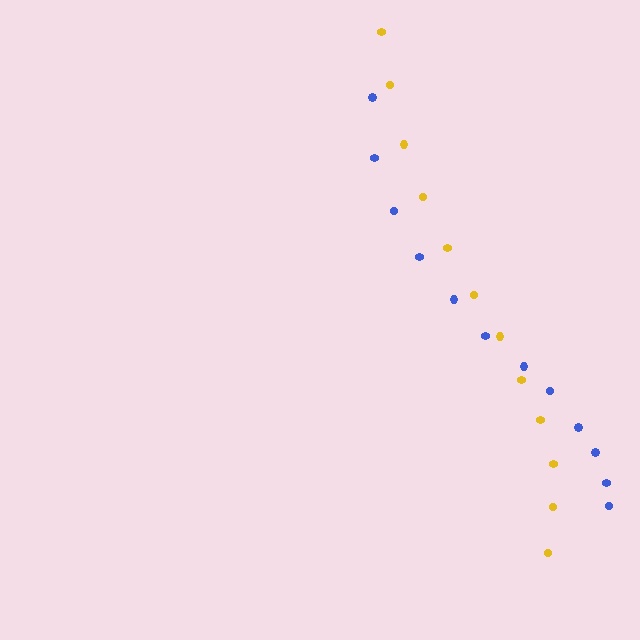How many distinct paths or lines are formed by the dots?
There are 2 distinct paths.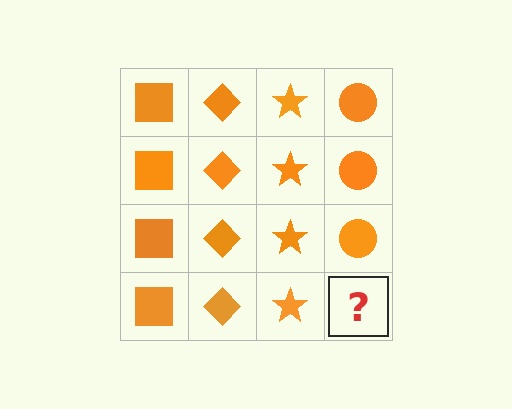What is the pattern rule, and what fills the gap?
The rule is that each column has a consistent shape. The gap should be filled with an orange circle.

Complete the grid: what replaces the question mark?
The question mark should be replaced with an orange circle.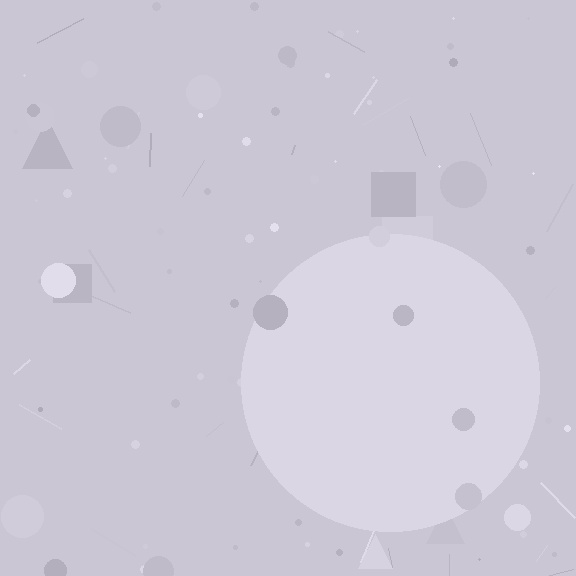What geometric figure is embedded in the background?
A circle is embedded in the background.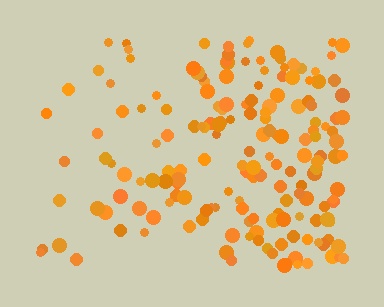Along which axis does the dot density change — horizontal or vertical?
Horizontal.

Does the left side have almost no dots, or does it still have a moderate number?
Still a moderate number, just noticeably fewer than the right.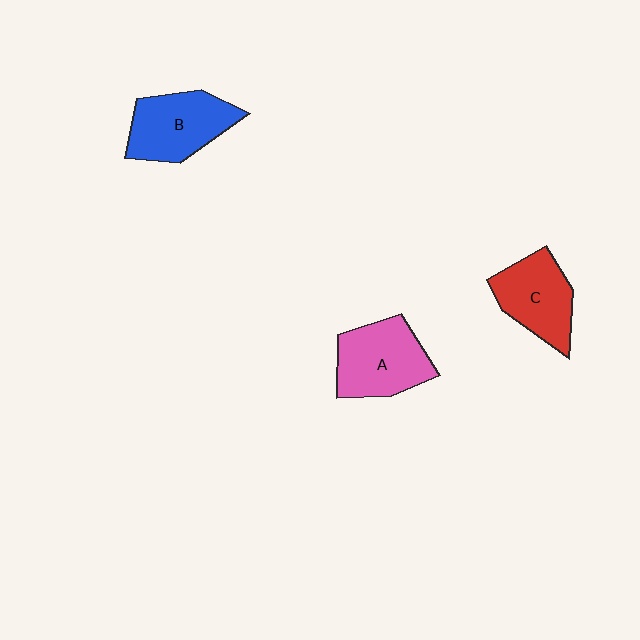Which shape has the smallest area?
Shape C (red).